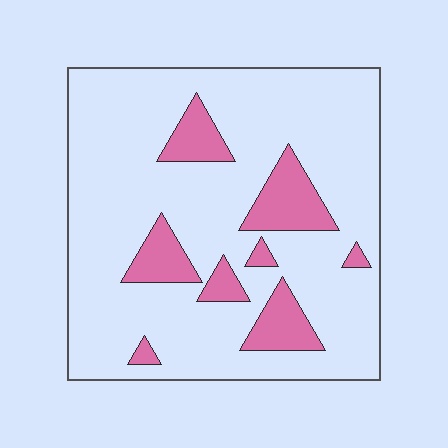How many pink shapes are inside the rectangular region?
8.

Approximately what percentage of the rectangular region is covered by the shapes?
Approximately 15%.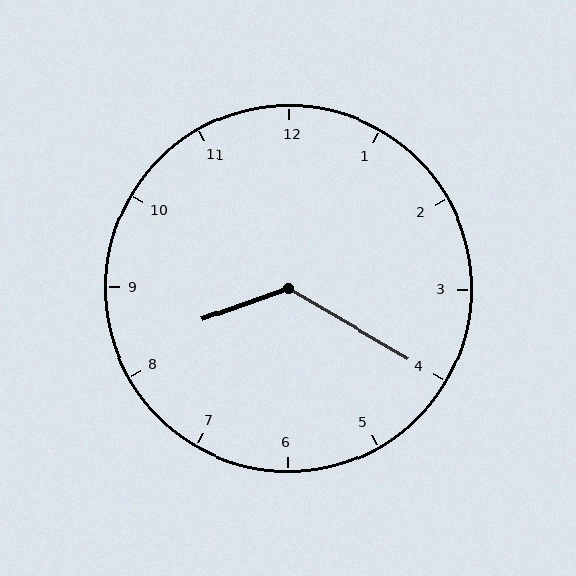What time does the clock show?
8:20.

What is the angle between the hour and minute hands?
Approximately 130 degrees.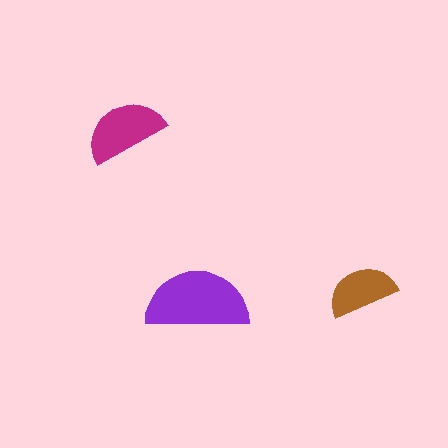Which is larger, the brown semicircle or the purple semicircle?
The purple one.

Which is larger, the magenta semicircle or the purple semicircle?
The purple one.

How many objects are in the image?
There are 3 objects in the image.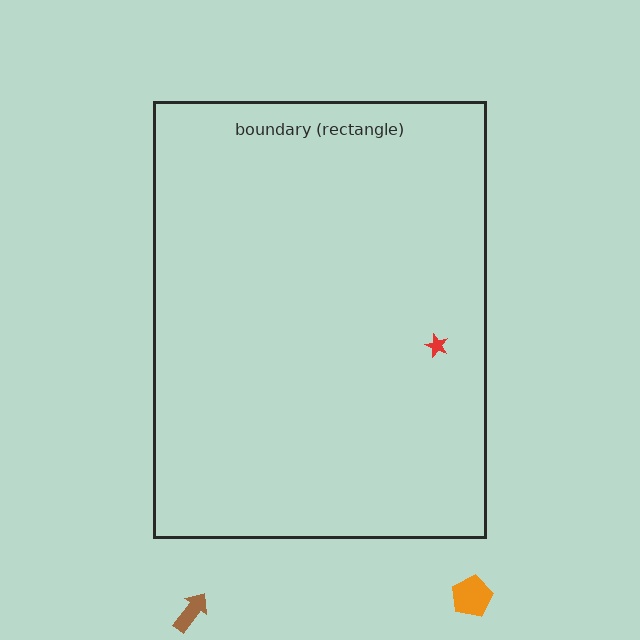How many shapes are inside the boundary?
1 inside, 2 outside.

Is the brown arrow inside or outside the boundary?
Outside.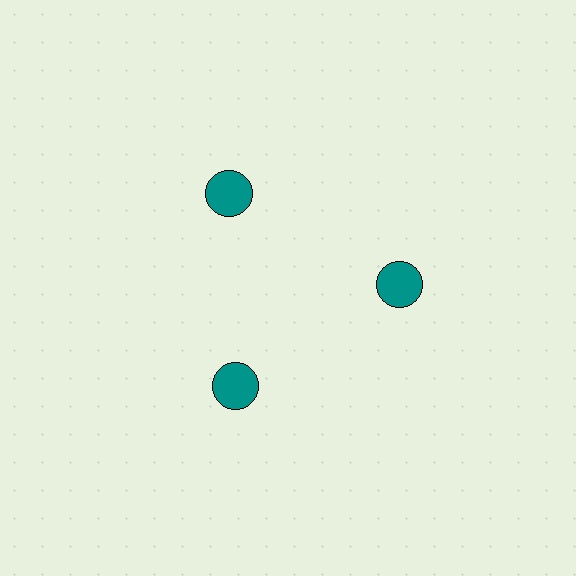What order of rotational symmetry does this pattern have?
This pattern has 3-fold rotational symmetry.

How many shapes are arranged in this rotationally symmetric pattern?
There are 3 shapes, arranged in 3 groups of 1.